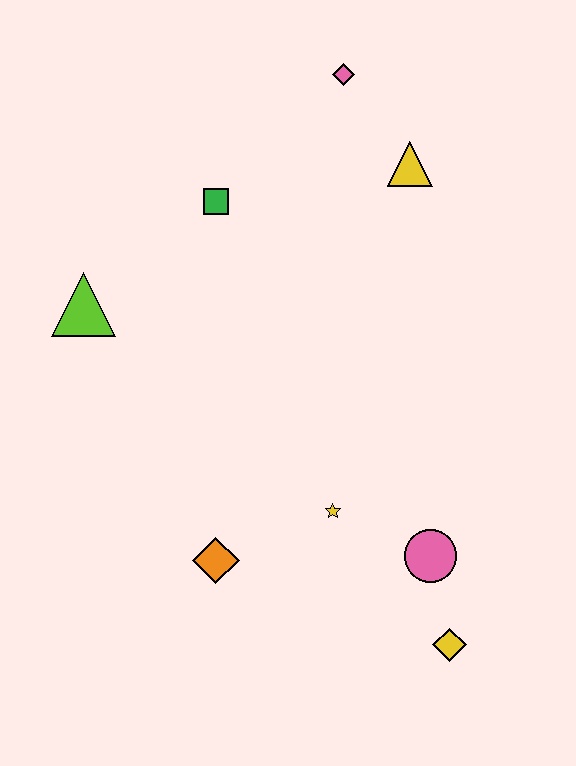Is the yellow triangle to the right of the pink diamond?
Yes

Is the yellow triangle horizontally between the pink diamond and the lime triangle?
No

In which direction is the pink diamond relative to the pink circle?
The pink diamond is above the pink circle.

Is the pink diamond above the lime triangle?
Yes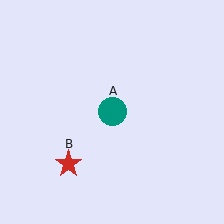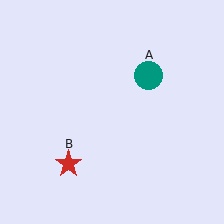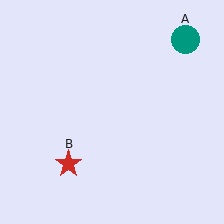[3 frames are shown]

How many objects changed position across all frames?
1 object changed position: teal circle (object A).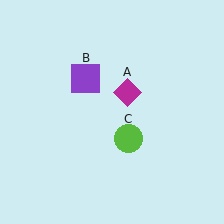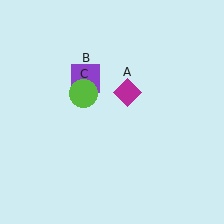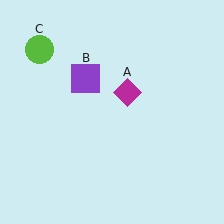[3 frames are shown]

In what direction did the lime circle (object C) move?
The lime circle (object C) moved up and to the left.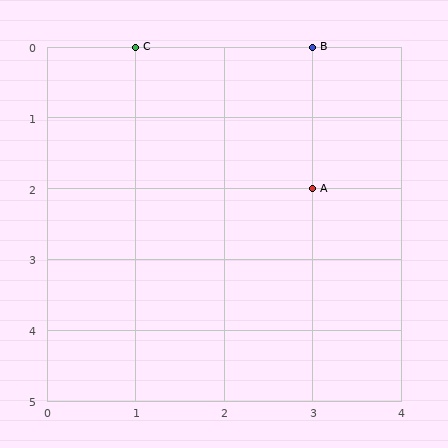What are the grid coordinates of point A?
Point A is at grid coordinates (3, 2).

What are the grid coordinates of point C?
Point C is at grid coordinates (1, 0).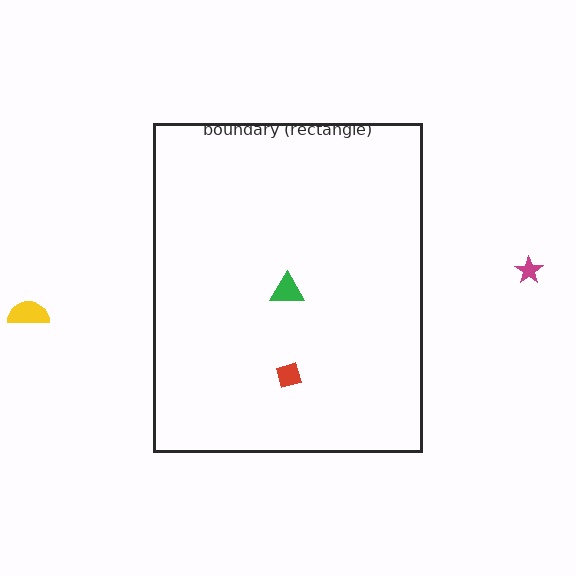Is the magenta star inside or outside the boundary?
Outside.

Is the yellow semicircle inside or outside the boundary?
Outside.